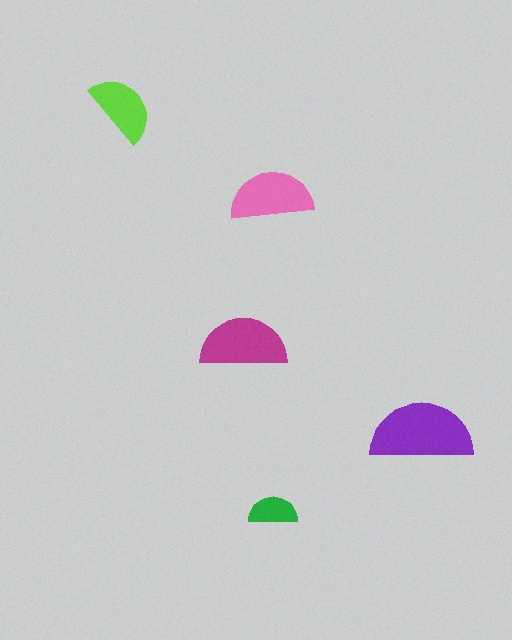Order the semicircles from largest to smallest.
the purple one, the magenta one, the pink one, the lime one, the green one.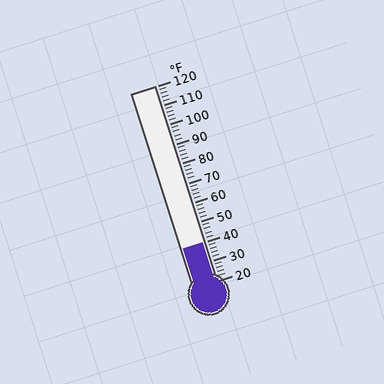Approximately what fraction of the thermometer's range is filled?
The thermometer is filled to approximately 20% of its range.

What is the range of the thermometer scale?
The thermometer scale ranges from 20°F to 120°F.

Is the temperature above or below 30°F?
The temperature is above 30°F.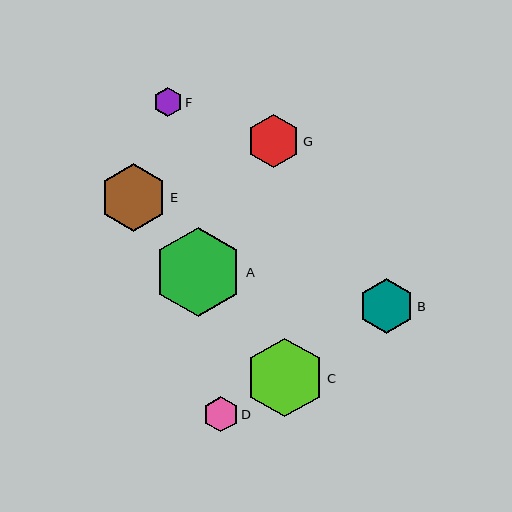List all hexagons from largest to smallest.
From largest to smallest: A, C, E, B, G, D, F.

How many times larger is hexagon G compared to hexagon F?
Hexagon G is approximately 1.9 times the size of hexagon F.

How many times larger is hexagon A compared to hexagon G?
Hexagon A is approximately 1.7 times the size of hexagon G.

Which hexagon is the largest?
Hexagon A is the largest with a size of approximately 89 pixels.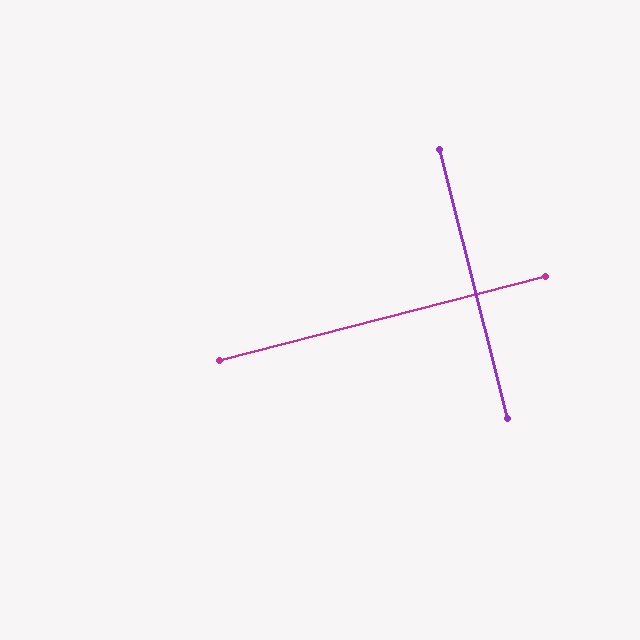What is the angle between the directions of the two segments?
Approximately 90 degrees.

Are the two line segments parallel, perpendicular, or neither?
Perpendicular — they meet at approximately 90°.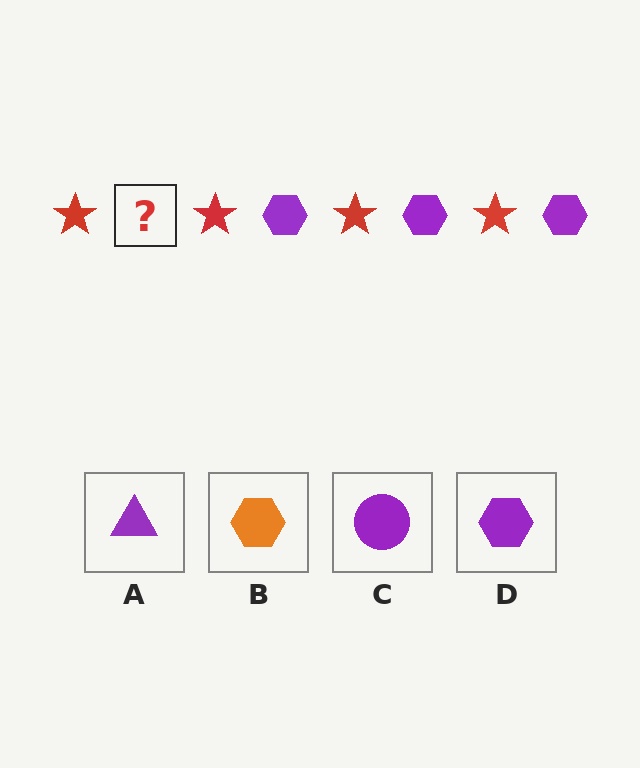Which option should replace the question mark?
Option D.